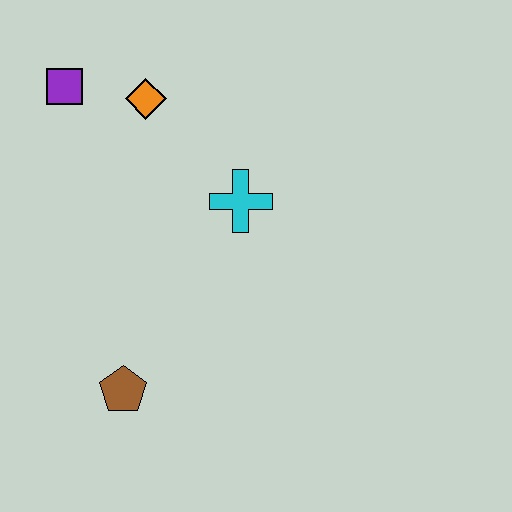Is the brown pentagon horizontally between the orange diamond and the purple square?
Yes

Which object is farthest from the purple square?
The brown pentagon is farthest from the purple square.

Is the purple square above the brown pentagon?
Yes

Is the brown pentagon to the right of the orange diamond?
No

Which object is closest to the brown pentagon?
The cyan cross is closest to the brown pentagon.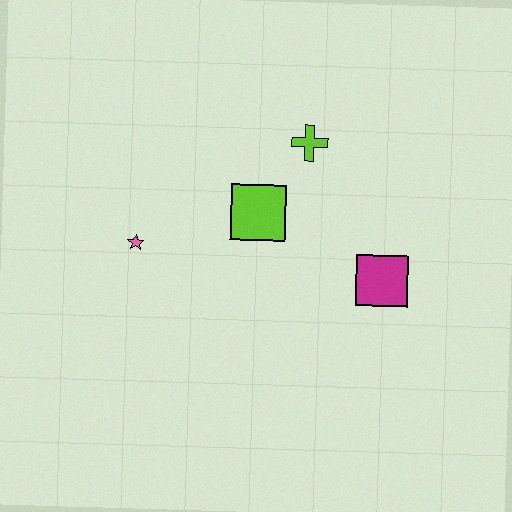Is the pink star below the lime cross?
Yes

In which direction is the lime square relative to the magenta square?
The lime square is to the left of the magenta square.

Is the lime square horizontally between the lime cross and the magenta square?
No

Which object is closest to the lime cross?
The lime square is closest to the lime cross.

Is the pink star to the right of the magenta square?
No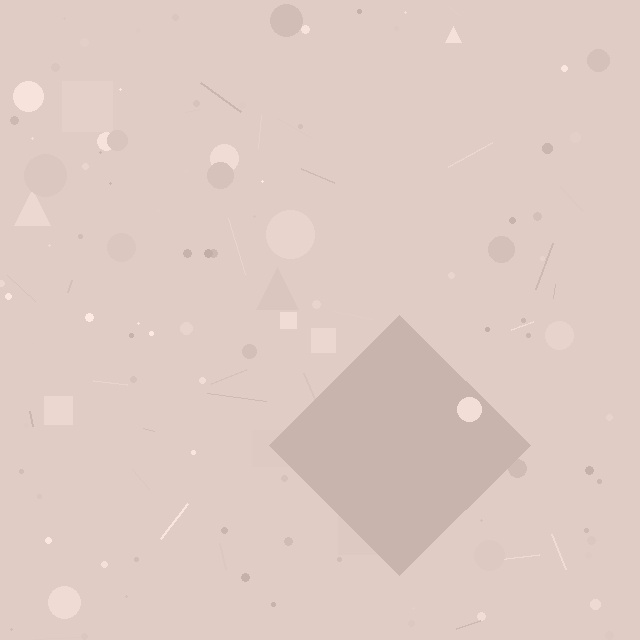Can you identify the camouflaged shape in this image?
The camouflaged shape is a diamond.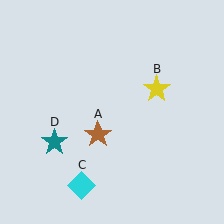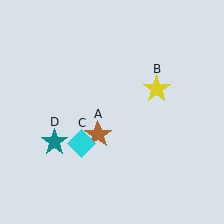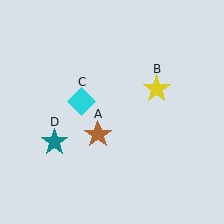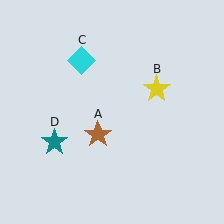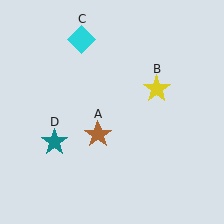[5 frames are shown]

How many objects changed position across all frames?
1 object changed position: cyan diamond (object C).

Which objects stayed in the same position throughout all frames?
Brown star (object A) and yellow star (object B) and teal star (object D) remained stationary.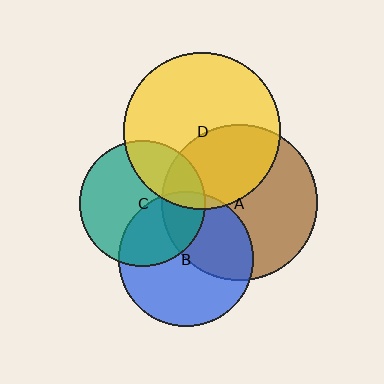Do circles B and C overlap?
Yes.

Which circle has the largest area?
Circle D (yellow).